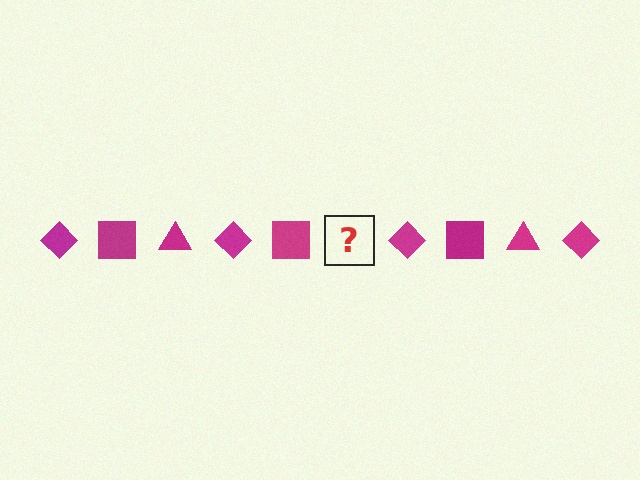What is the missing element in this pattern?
The missing element is a magenta triangle.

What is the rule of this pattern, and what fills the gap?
The rule is that the pattern cycles through diamond, square, triangle shapes in magenta. The gap should be filled with a magenta triangle.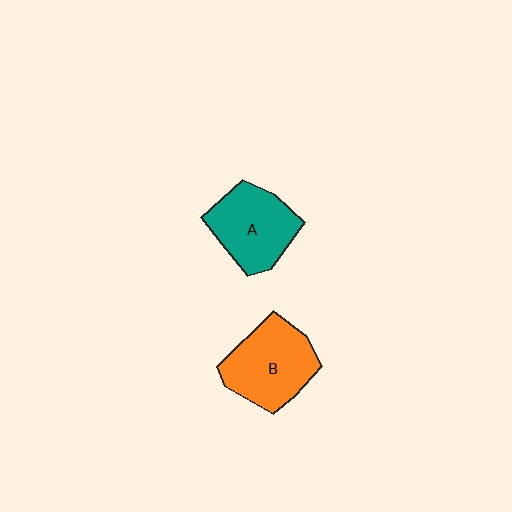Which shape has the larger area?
Shape B (orange).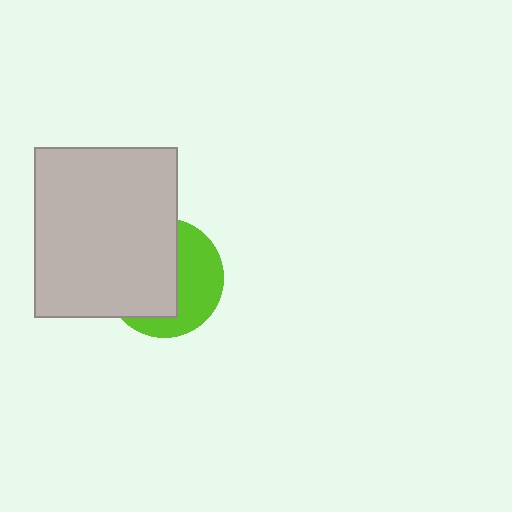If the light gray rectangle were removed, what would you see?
You would see the complete lime circle.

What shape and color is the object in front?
The object in front is a light gray rectangle.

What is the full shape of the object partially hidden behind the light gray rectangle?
The partially hidden object is a lime circle.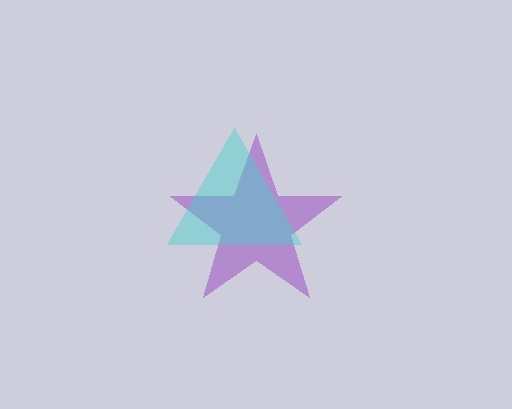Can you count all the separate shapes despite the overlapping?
Yes, there are 2 separate shapes.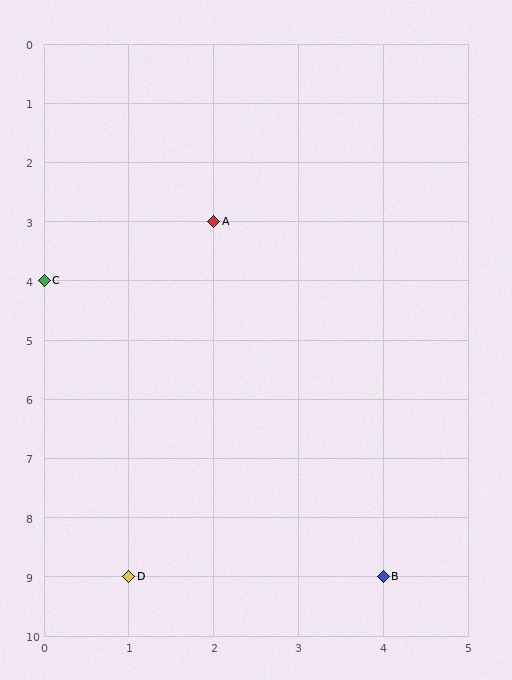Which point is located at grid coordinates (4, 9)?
Point B is at (4, 9).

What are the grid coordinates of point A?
Point A is at grid coordinates (2, 3).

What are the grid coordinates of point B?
Point B is at grid coordinates (4, 9).